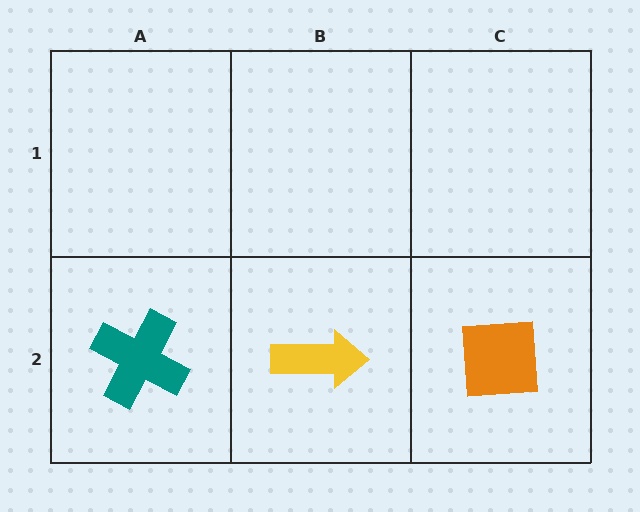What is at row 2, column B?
A yellow arrow.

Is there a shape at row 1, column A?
No, that cell is empty.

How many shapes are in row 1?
0 shapes.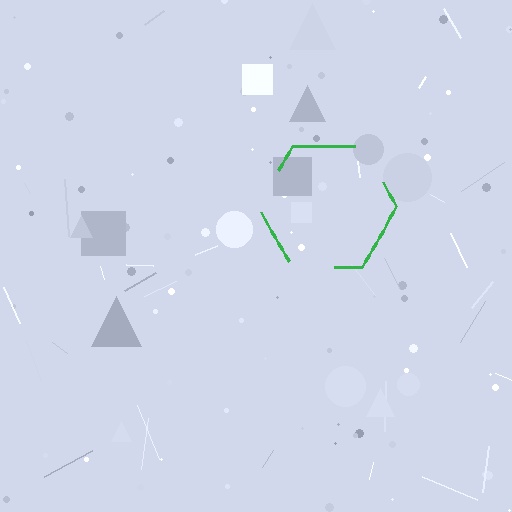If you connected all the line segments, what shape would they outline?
They would outline a hexagon.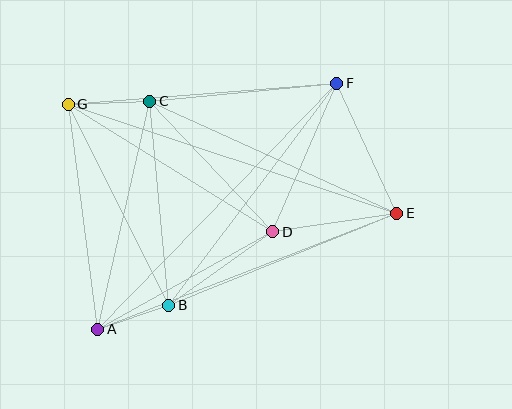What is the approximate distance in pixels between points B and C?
The distance between B and C is approximately 205 pixels.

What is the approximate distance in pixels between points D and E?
The distance between D and E is approximately 126 pixels.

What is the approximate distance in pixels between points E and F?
The distance between E and F is approximately 143 pixels.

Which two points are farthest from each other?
Points E and G are farthest from each other.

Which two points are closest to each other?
Points A and B are closest to each other.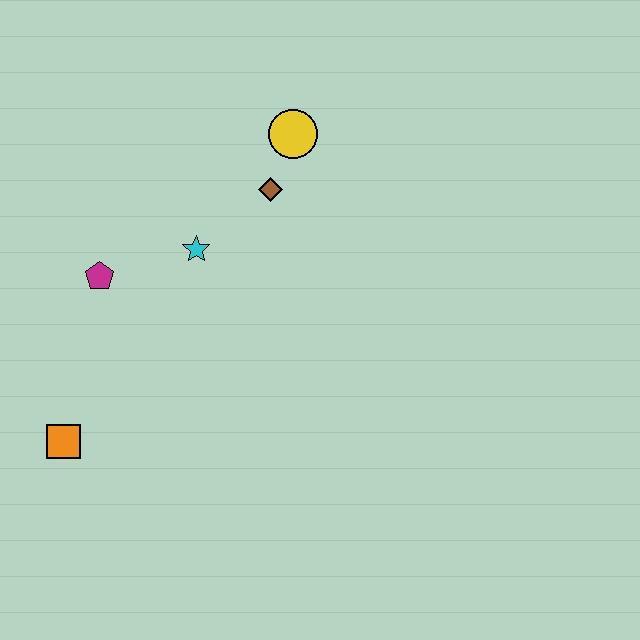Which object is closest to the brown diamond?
The yellow circle is closest to the brown diamond.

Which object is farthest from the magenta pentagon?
The yellow circle is farthest from the magenta pentagon.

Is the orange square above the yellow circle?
No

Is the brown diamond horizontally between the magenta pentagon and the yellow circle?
Yes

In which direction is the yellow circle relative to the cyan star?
The yellow circle is above the cyan star.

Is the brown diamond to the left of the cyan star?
No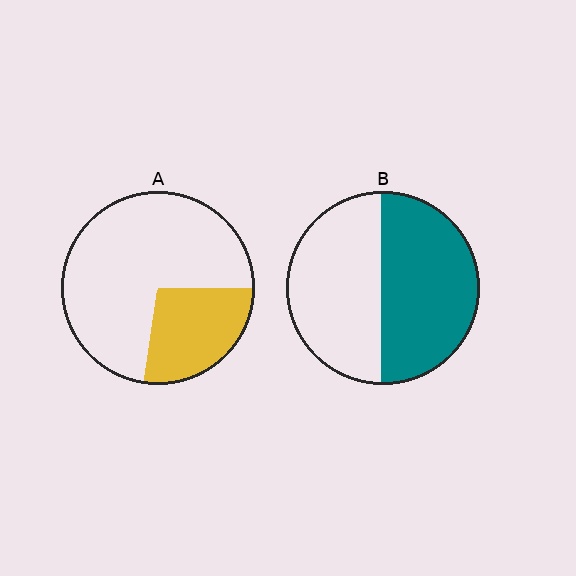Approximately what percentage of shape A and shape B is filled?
A is approximately 30% and B is approximately 50%.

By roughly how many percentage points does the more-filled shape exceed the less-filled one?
By roughly 25 percentage points (B over A).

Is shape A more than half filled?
No.